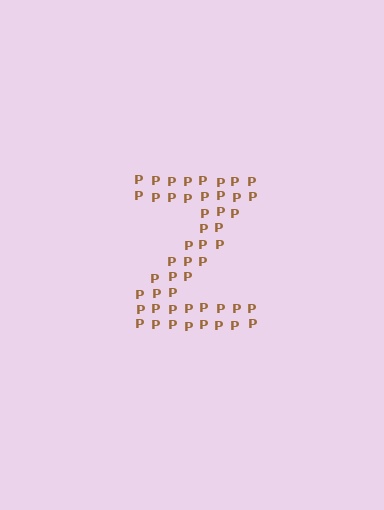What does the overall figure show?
The overall figure shows the letter Z.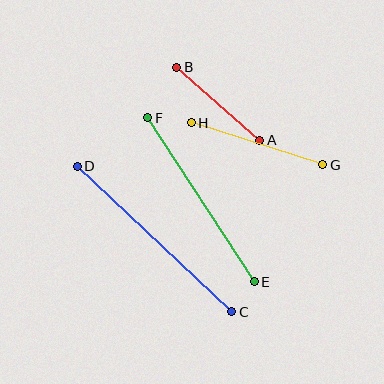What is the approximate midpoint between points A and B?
The midpoint is at approximately (218, 104) pixels.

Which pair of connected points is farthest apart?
Points C and D are farthest apart.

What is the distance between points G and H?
The distance is approximately 138 pixels.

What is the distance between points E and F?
The distance is approximately 196 pixels.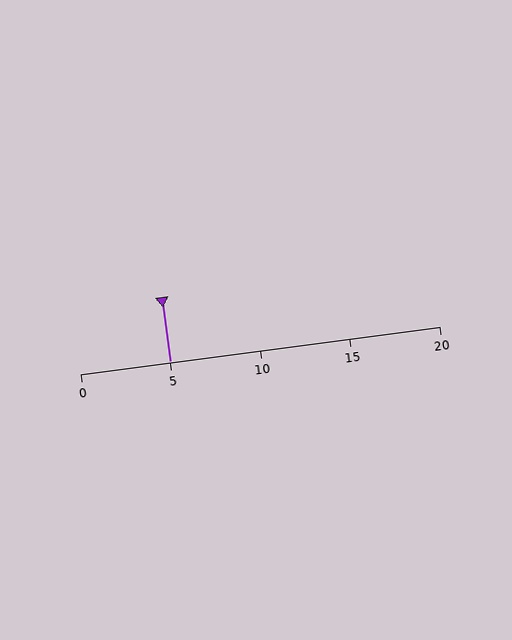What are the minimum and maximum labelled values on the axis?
The axis runs from 0 to 20.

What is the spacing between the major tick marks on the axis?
The major ticks are spaced 5 apart.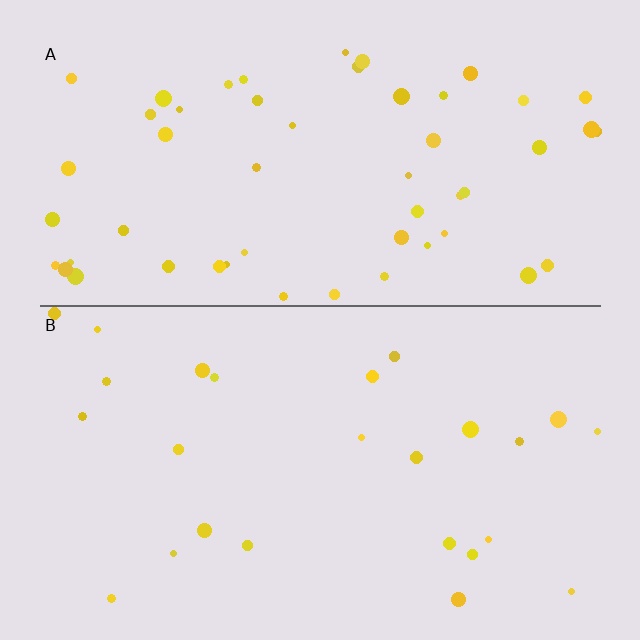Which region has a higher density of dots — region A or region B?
A (the top).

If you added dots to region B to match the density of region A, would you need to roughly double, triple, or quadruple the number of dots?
Approximately double.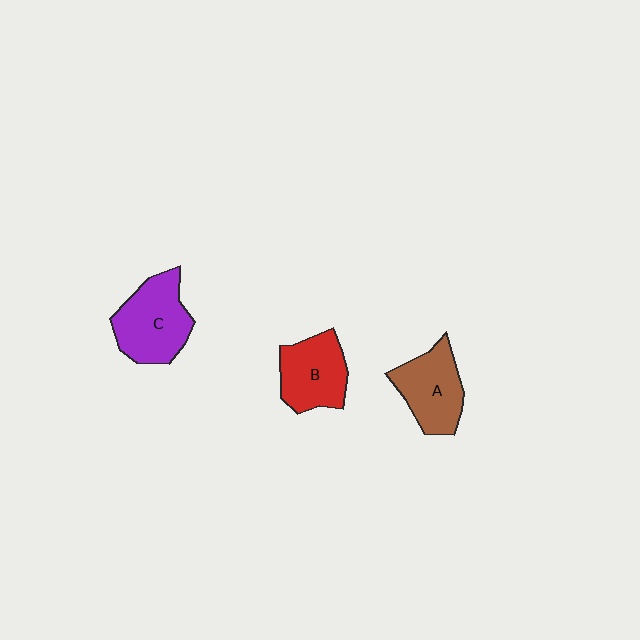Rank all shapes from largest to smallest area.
From largest to smallest: C (purple), A (brown), B (red).